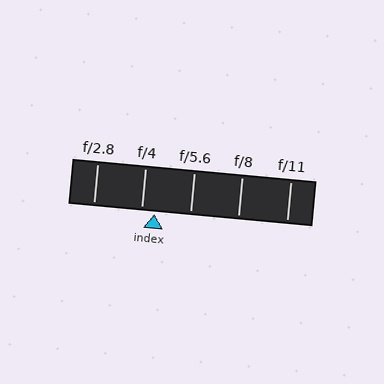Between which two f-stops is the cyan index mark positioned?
The index mark is between f/4 and f/5.6.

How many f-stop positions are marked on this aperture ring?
There are 5 f-stop positions marked.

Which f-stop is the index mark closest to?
The index mark is closest to f/4.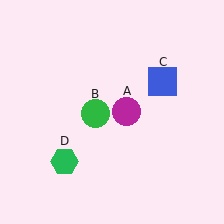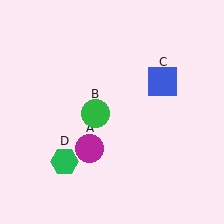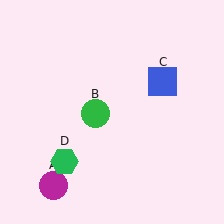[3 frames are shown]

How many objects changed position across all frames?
1 object changed position: magenta circle (object A).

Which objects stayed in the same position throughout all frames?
Green circle (object B) and blue square (object C) and green hexagon (object D) remained stationary.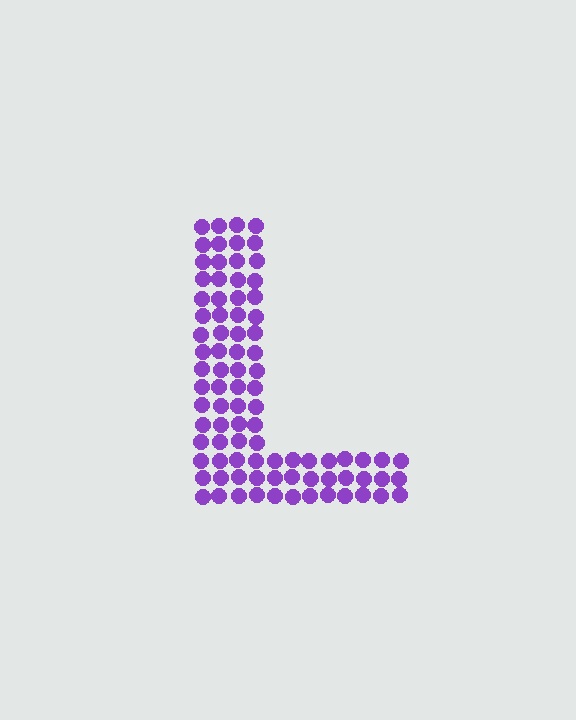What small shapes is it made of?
It is made of small circles.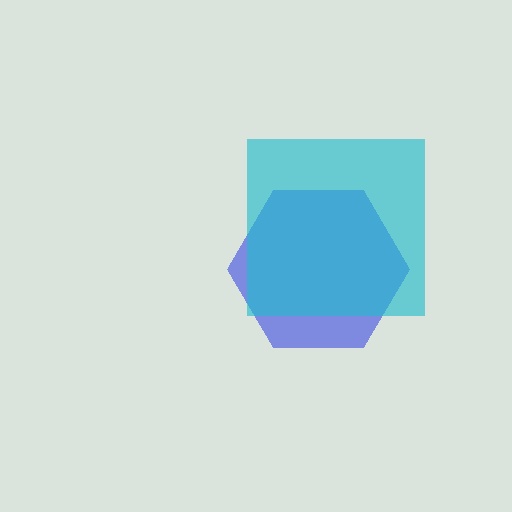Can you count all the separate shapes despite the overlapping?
Yes, there are 2 separate shapes.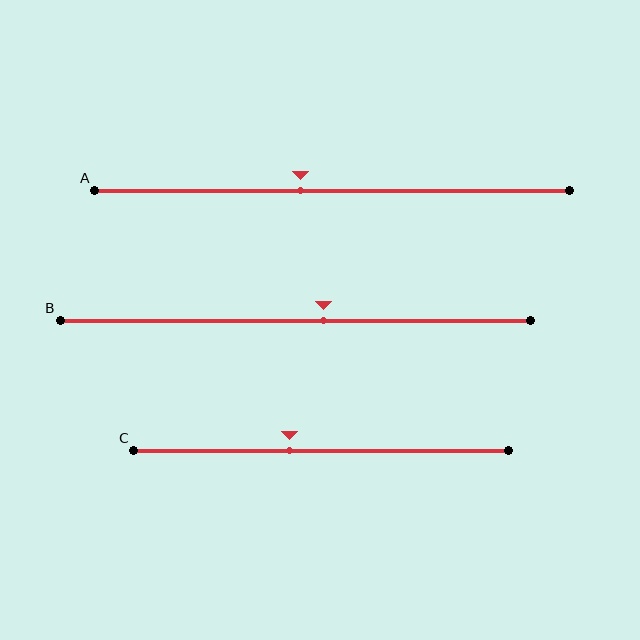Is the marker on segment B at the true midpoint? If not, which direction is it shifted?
No, the marker on segment B is shifted to the right by about 6% of the segment length.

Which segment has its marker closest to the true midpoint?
Segment B has its marker closest to the true midpoint.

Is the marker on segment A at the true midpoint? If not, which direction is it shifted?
No, the marker on segment A is shifted to the left by about 7% of the segment length.